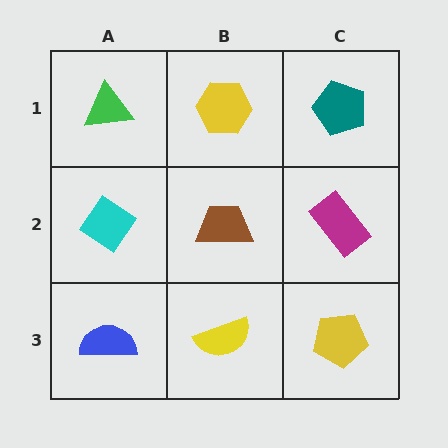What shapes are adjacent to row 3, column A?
A cyan diamond (row 2, column A), a yellow semicircle (row 3, column B).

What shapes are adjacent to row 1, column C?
A magenta rectangle (row 2, column C), a yellow hexagon (row 1, column B).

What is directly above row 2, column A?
A green triangle.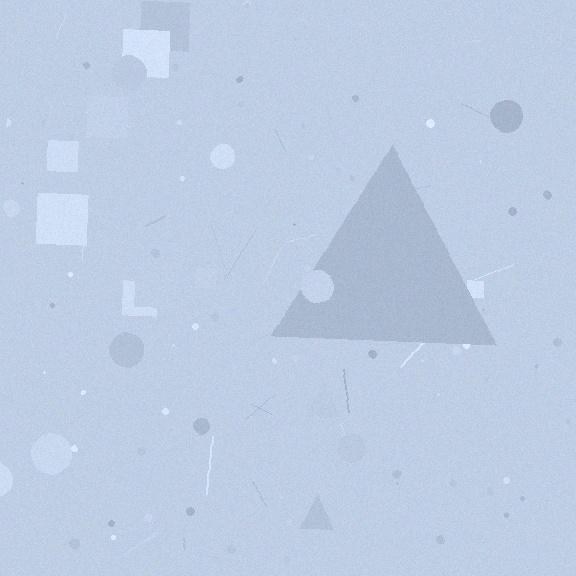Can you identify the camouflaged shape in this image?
The camouflaged shape is a triangle.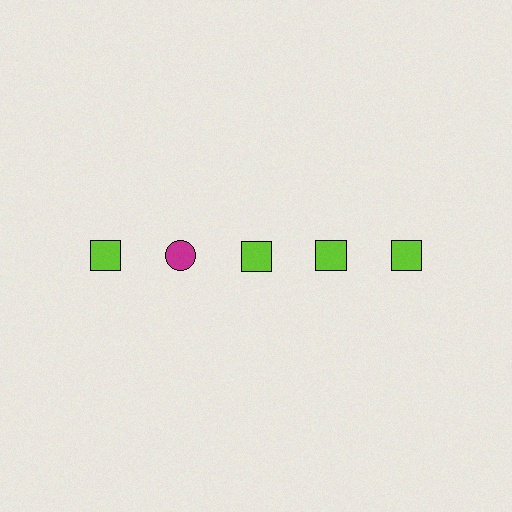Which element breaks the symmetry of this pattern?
The magenta circle in the top row, second from left column breaks the symmetry. All other shapes are lime squares.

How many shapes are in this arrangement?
There are 5 shapes arranged in a grid pattern.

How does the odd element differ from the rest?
It differs in both color (magenta instead of lime) and shape (circle instead of square).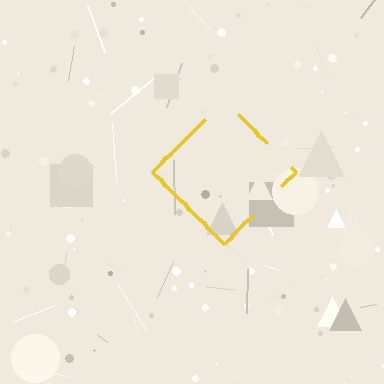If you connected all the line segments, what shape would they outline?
They would outline a diamond.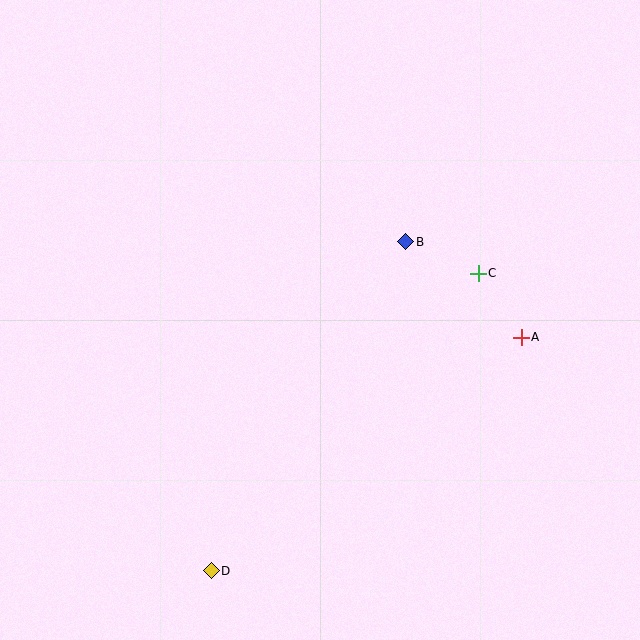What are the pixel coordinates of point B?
Point B is at (406, 242).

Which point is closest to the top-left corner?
Point B is closest to the top-left corner.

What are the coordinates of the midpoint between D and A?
The midpoint between D and A is at (366, 454).